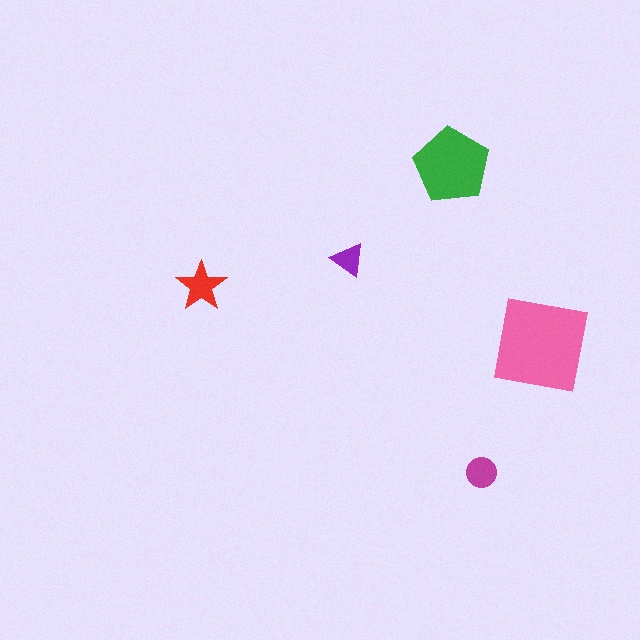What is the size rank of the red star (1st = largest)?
3rd.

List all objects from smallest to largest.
The purple triangle, the magenta circle, the red star, the green pentagon, the pink square.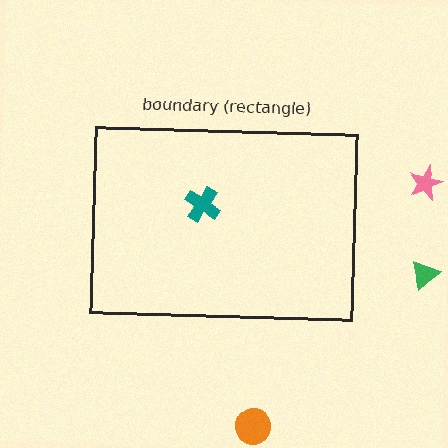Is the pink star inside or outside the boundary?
Outside.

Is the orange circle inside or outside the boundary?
Outside.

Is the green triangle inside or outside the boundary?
Outside.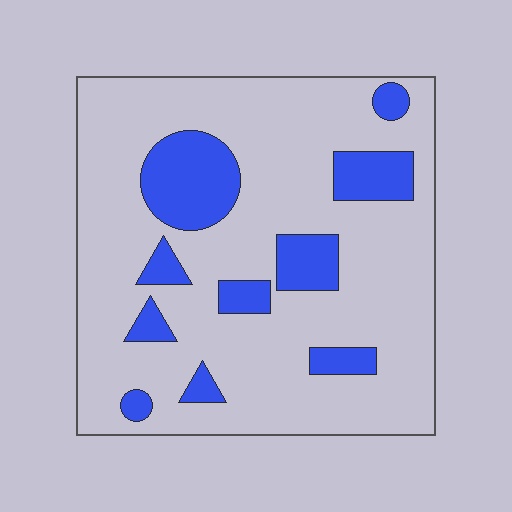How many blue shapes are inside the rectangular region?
10.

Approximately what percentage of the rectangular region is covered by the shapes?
Approximately 20%.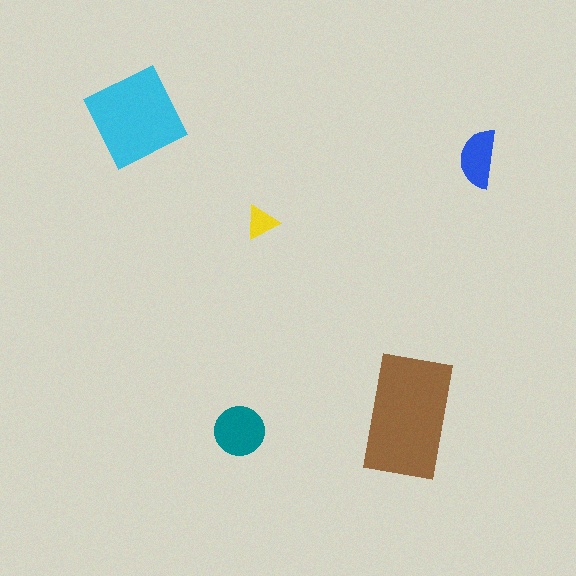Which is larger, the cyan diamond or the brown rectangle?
The brown rectangle.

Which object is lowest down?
The teal circle is bottommost.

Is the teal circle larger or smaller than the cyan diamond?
Smaller.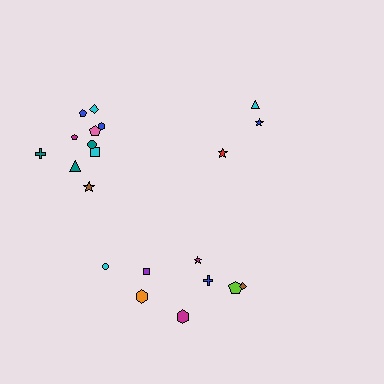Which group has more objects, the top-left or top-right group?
The top-left group.